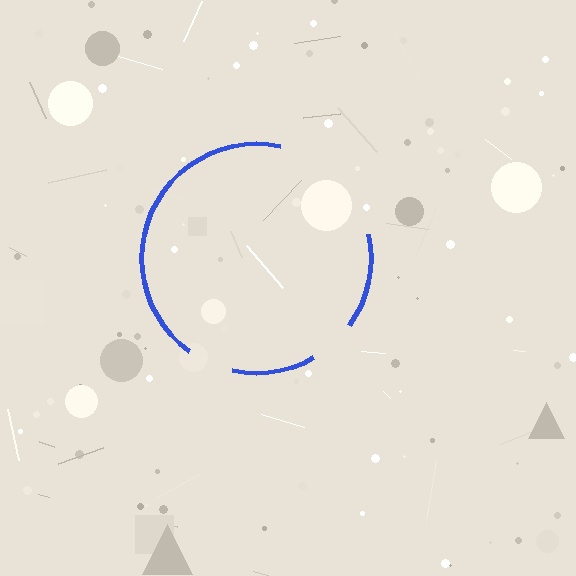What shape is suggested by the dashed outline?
The dashed outline suggests a circle.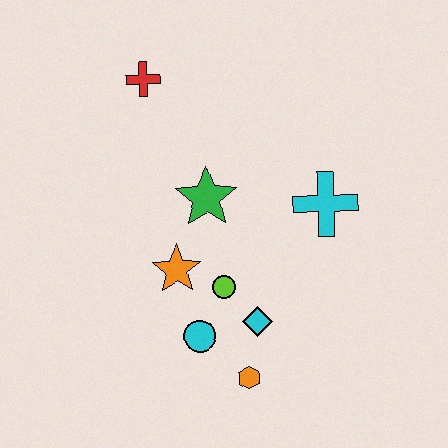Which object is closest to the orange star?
The lime circle is closest to the orange star.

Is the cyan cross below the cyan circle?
No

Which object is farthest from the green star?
The orange hexagon is farthest from the green star.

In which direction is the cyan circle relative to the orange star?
The cyan circle is below the orange star.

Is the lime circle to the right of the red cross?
Yes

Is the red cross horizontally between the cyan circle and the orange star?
No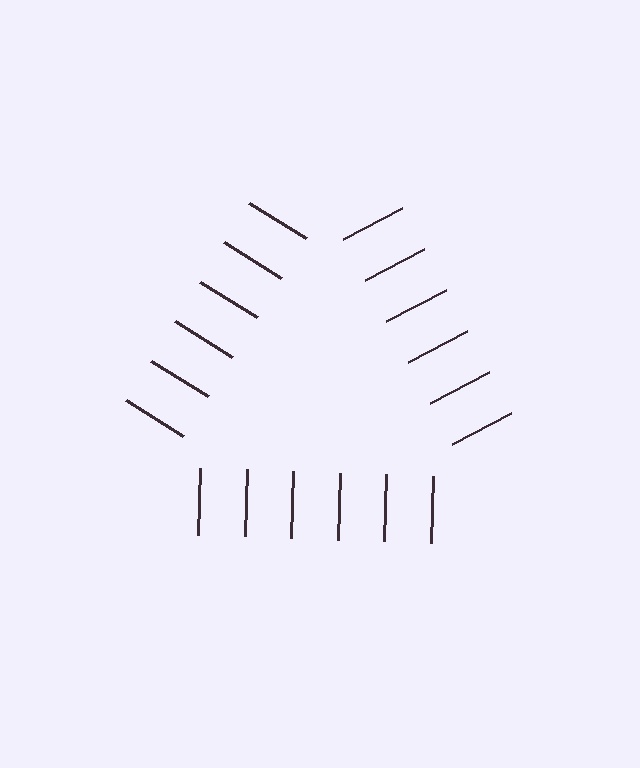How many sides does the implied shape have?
3 sides — the line-ends trace a triangle.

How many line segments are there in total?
18 — 6 along each of the 3 edges.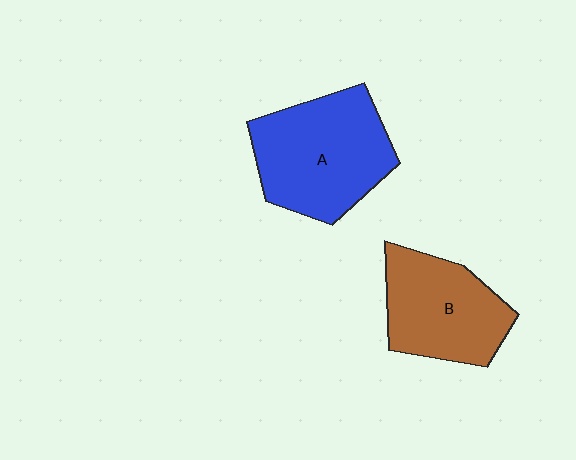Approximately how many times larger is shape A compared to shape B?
Approximately 1.2 times.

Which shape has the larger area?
Shape A (blue).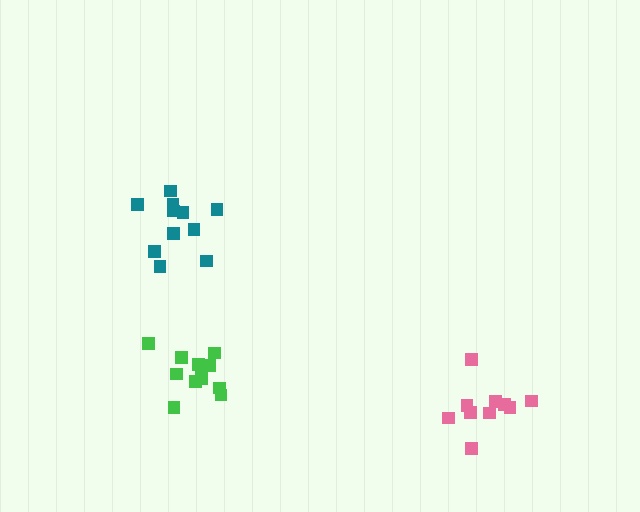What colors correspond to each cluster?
The clusters are colored: green, teal, pink.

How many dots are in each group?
Group 1: 13 dots, Group 2: 11 dots, Group 3: 10 dots (34 total).